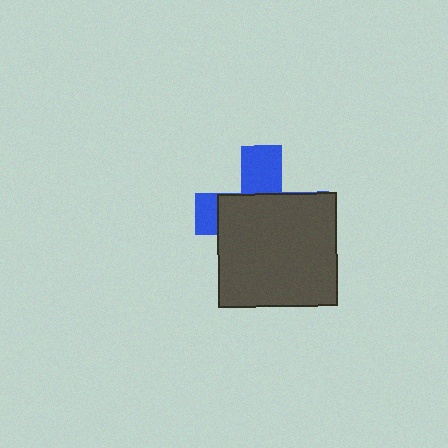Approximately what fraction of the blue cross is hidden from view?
Roughly 69% of the blue cross is hidden behind the dark gray rectangle.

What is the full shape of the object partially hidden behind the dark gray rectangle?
The partially hidden object is a blue cross.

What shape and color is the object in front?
The object in front is a dark gray rectangle.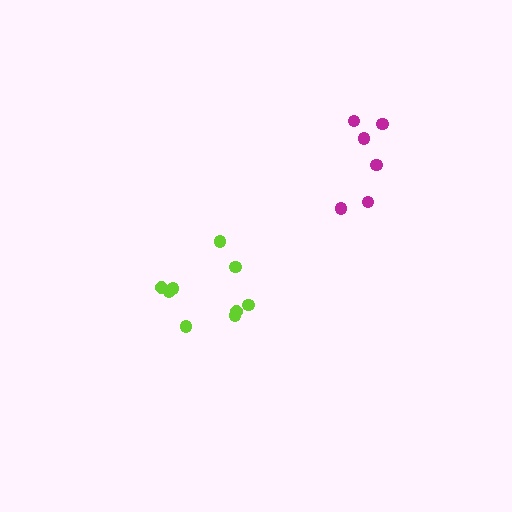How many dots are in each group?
Group 1: 6 dots, Group 2: 9 dots (15 total).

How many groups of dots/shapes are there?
There are 2 groups.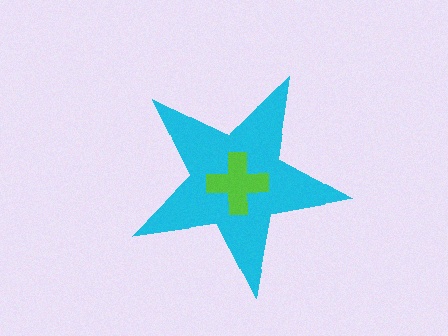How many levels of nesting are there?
2.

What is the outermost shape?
The cyan star.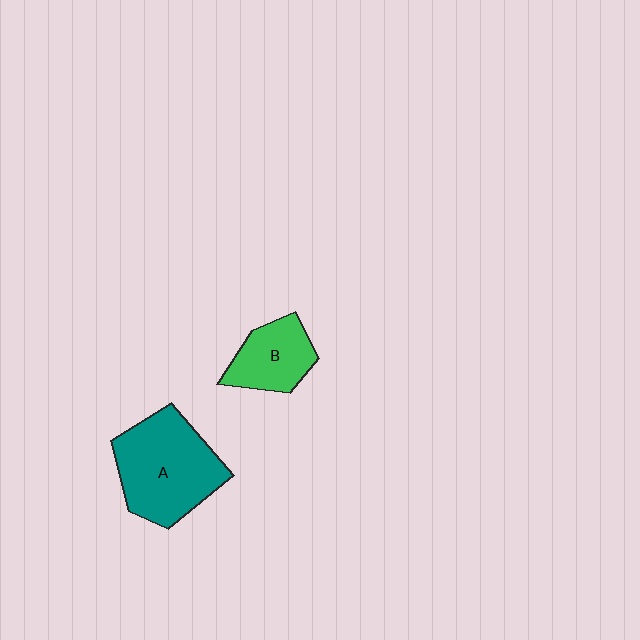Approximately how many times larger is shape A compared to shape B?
Approximately 1.8 times.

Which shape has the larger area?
Shape A (teal).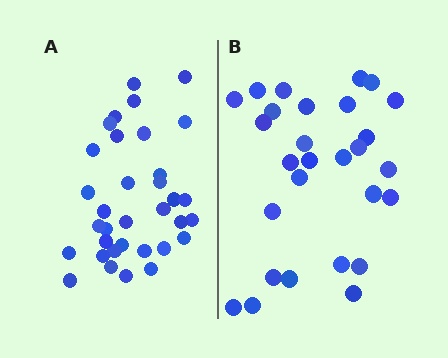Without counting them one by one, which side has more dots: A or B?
Region A (the left region) has more dots.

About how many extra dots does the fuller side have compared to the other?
Region A has about 6 more dots than region B.